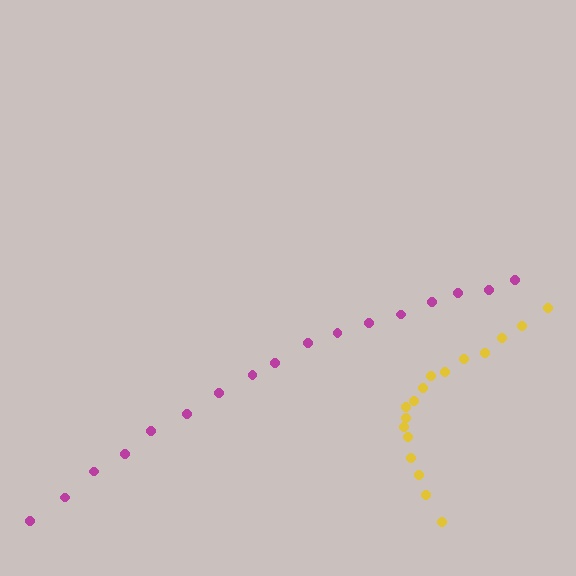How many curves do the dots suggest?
There are 2 distinct paths.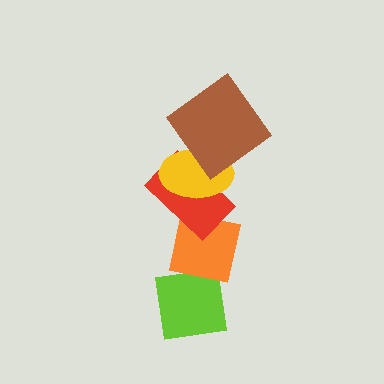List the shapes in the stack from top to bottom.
From top to bottom: the brown diamond, the yellow ellipse, the red rectangle, the orange square, the lime square.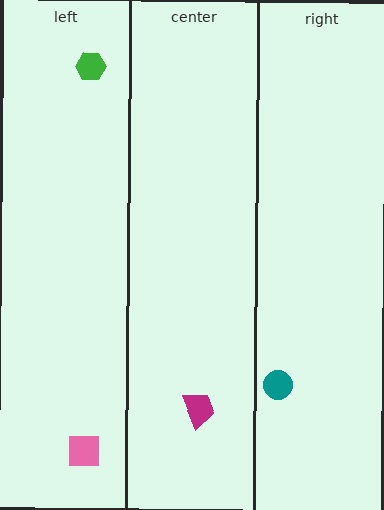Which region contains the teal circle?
The right region.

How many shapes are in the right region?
1.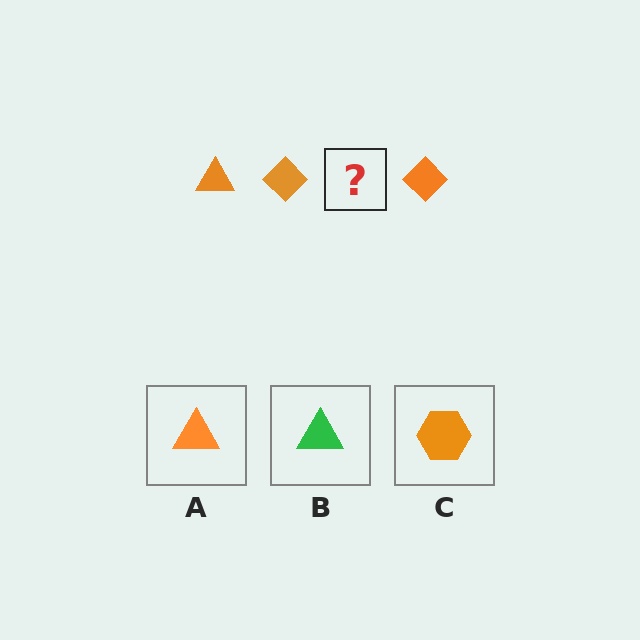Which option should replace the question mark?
Option A.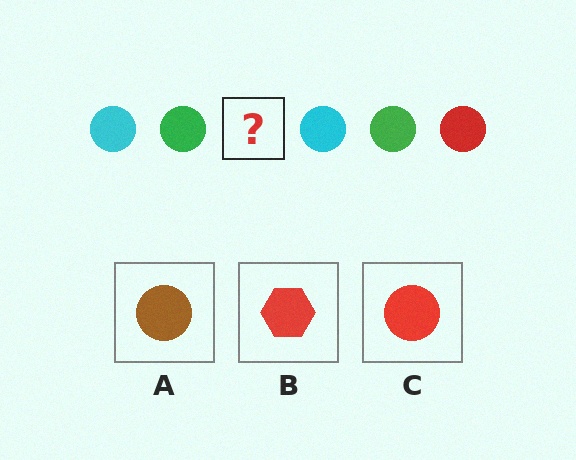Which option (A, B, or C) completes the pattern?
C.